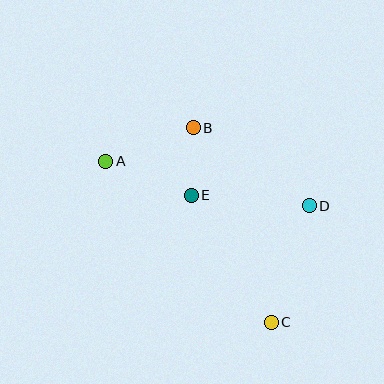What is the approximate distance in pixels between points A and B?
The distance between A and B is approximately 93 pixels.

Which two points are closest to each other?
Points B and E are closest to each other.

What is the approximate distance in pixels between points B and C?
The distance between B and C is approximately 210 pixels.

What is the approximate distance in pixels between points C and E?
The distance between C and E is approximately 150 pixels.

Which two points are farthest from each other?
Points A and C are farthest from each other.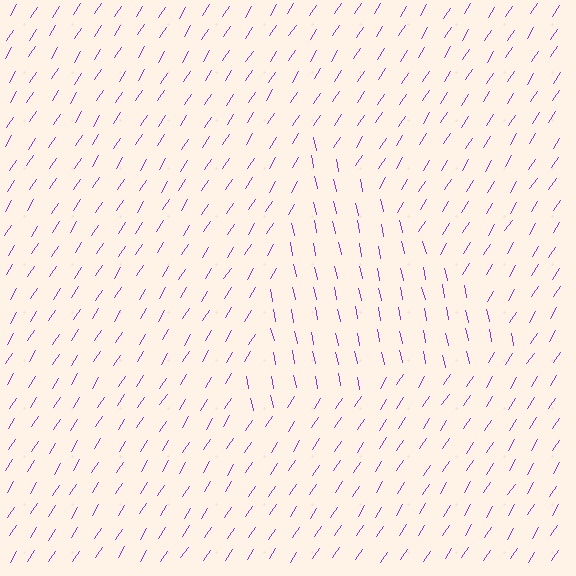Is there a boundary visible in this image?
Yes, there is a texture boundary formed by a change in line orientation.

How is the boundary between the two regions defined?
The boundary is defined purely by a change in line orientation (approximately 45 degrees difference). All lines are the same color and thickness.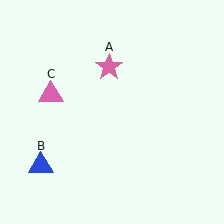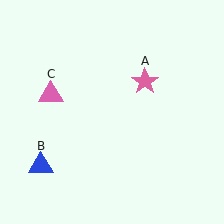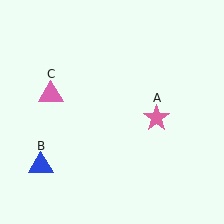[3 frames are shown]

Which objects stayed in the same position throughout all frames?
Blue triangle (object B) and pink triangle (object C) remained stationary.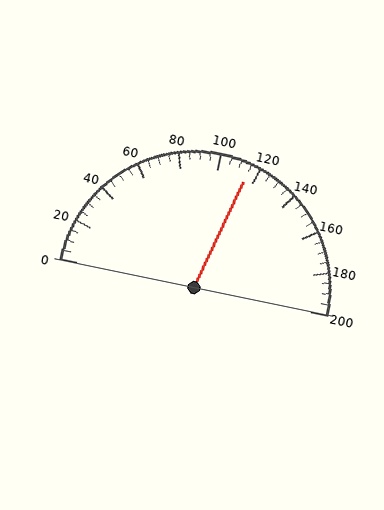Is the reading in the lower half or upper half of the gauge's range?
The reading is in the upper half of the range (0 to 200).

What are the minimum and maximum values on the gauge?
The gauge ranges from 0 to 200.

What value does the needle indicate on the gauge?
The needle indicates approximately 115.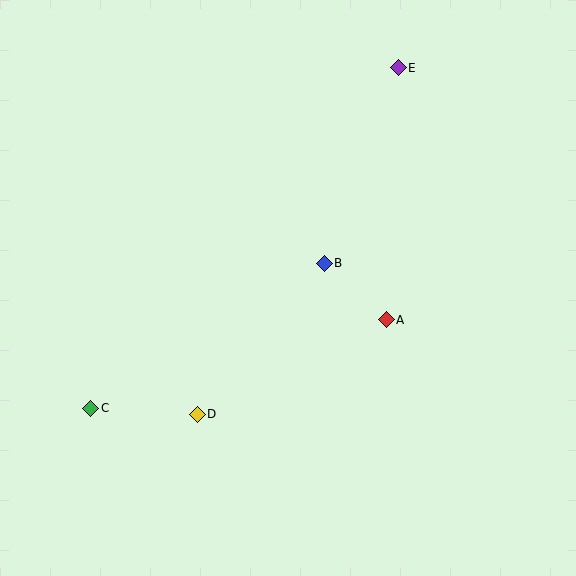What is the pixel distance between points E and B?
The distance between E and B is 209 pixels.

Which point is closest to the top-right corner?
Point E is closest to the top-right corner.